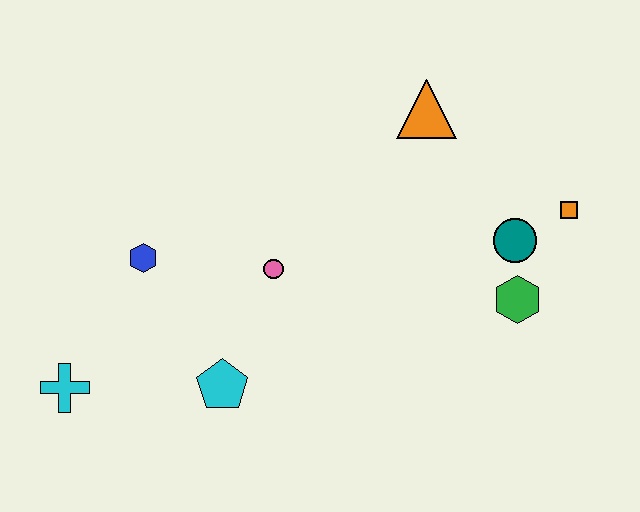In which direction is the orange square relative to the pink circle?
The orange square is to the right of the pink circle.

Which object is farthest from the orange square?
The cyan cross is farthest from the orange square.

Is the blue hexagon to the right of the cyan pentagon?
No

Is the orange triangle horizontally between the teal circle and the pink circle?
Yes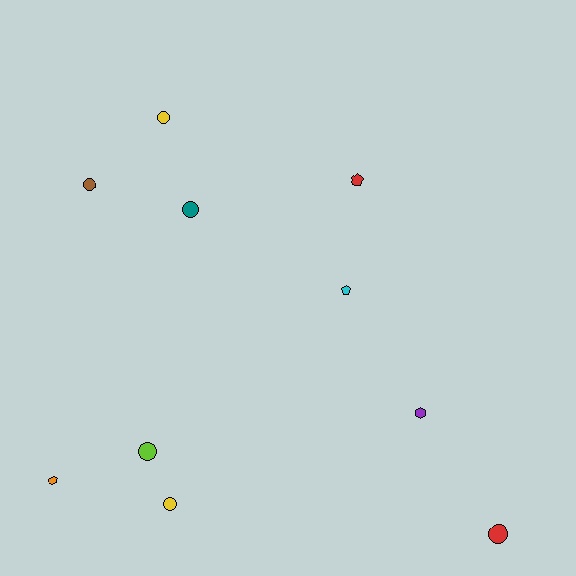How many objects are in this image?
There are 10 objects.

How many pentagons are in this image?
There are 2 pentagons.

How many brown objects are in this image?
There is 1 brown object.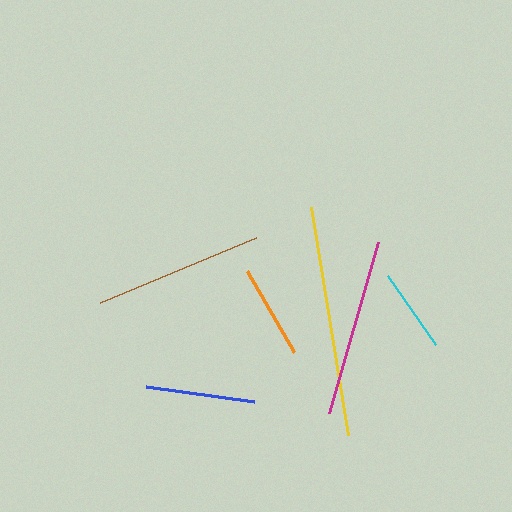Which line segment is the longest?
The yellow line is the longest at approximately 231 pixels.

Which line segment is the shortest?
The cyan line is the shortest at approximately 84 pixels.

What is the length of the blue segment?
The blue segment is approximately 109 pixels long.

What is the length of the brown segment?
The brown segment is approximately 169 pixels long.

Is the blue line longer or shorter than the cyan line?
The blue line is longer than the cyan line.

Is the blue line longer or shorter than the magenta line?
The magenta line is longer than the blue line.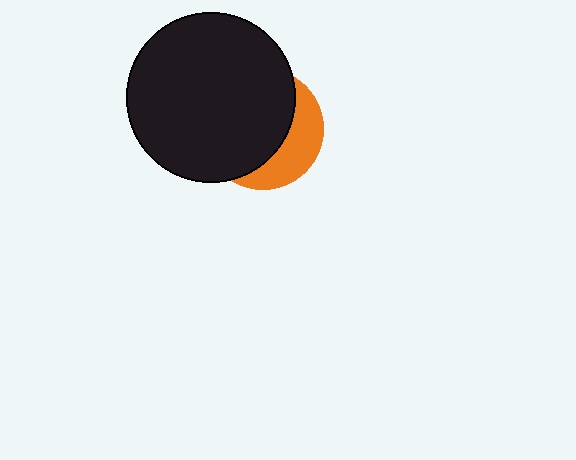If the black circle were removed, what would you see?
You would see the complete orange circle.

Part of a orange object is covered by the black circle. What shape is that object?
It is a circle.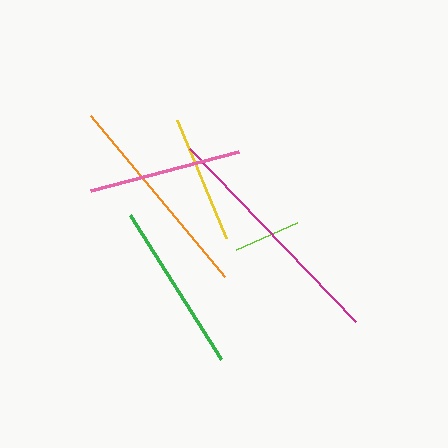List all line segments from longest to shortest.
From longest to shortest: magenta, orange, green, pink, yellow, lime.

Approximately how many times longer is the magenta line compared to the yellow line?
The magenta line is approximately 1.9 times the length of the yellow line.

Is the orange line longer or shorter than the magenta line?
The magenta line is longer than the orange line.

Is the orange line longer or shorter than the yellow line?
The orange line is longer than the yellow line.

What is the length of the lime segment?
The lime segment is approximately 66 pixels long.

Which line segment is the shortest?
The lime line is the shortest at approximately 66 pixels.